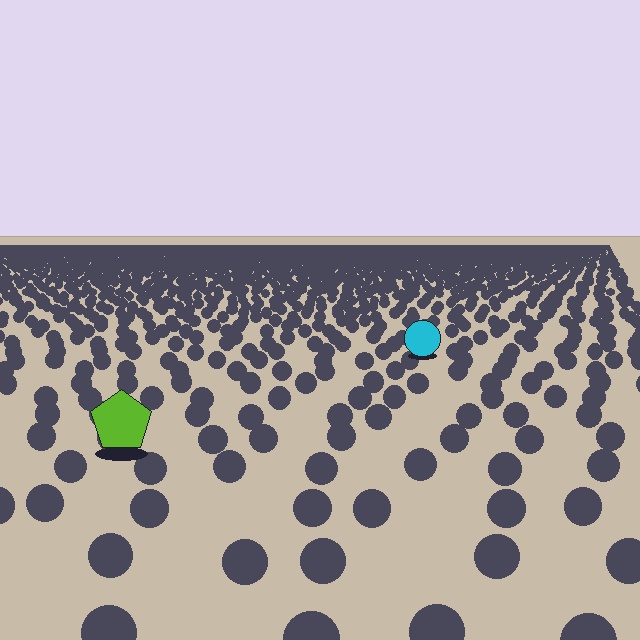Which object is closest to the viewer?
The lime pentagon is closest. The texture marks near it are larger and more spread out.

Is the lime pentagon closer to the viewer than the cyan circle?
Yes. The lime pentagon is closer — you can tell from the texture gradient: the ground texture is coarser near it.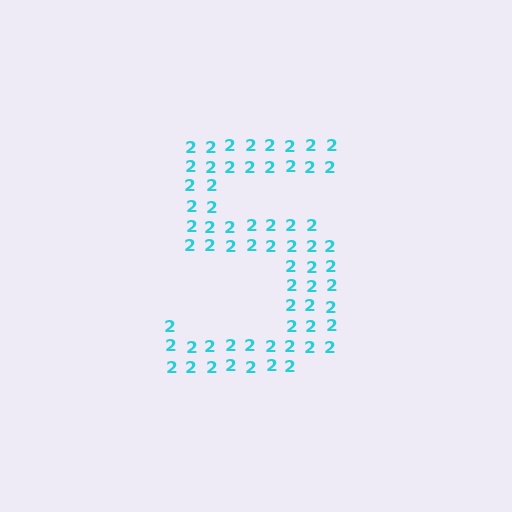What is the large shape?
The large shape is the digit 5.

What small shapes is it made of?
It is made of small digit 2's.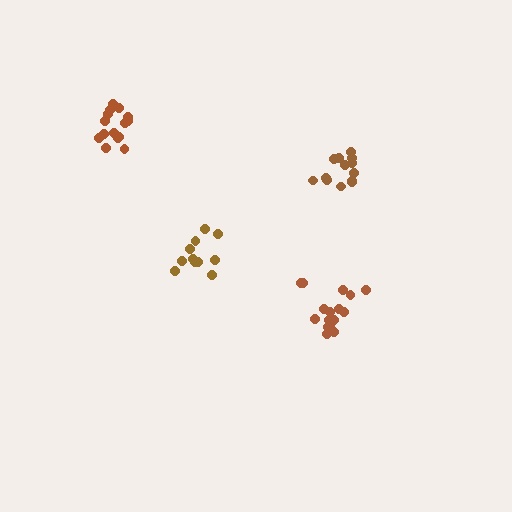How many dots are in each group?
Group 1: 15 dots, Group 2: 17 dots, Group 3: 11 dots, Group 4: 13 dots (56 total).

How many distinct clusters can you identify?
There are 4 distinct clusters.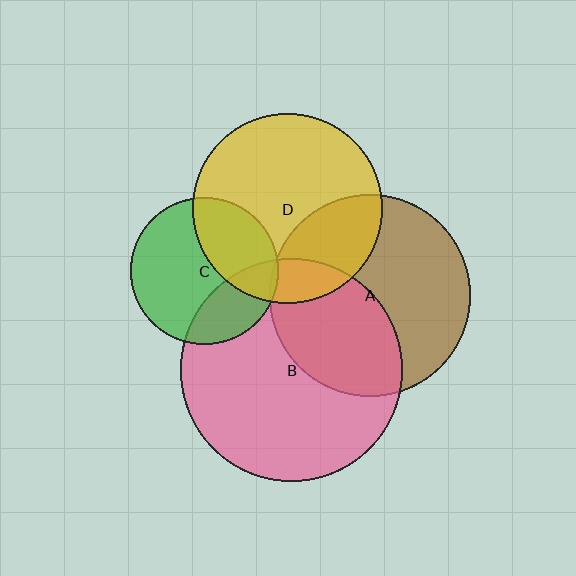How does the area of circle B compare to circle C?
Approximately 2.3 times.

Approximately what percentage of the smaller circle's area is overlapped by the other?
Approximately 5%.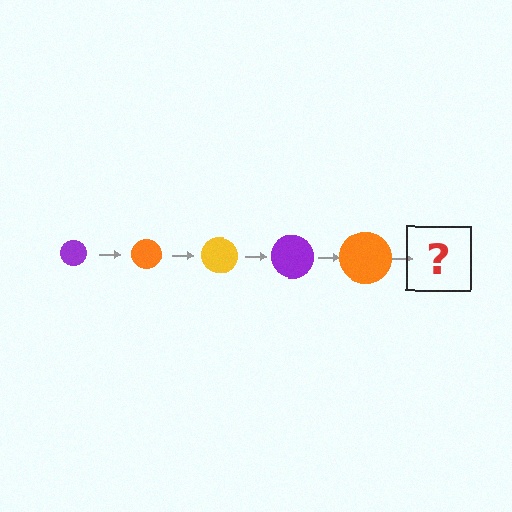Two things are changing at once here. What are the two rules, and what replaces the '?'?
The two rules are that the circle grows larger each step and the color cycles through purple, orange, and yellow. The '?' should be a yellow circle, larger than the previous one.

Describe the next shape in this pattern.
It should be a yellow circle, larger than the previous one.